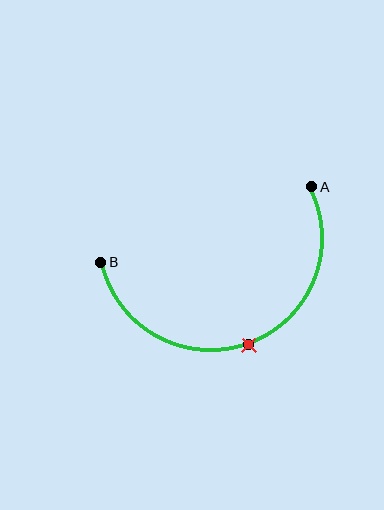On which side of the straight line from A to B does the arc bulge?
The arc bulges below the straight line connecting A and B.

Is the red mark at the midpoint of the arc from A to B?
Yes. The red mark lies on the arc at equal arc-length from both A and B — it is the arc midpoint.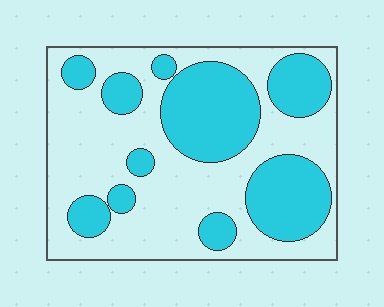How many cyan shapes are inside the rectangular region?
10.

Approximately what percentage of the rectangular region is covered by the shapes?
Approximately 40%.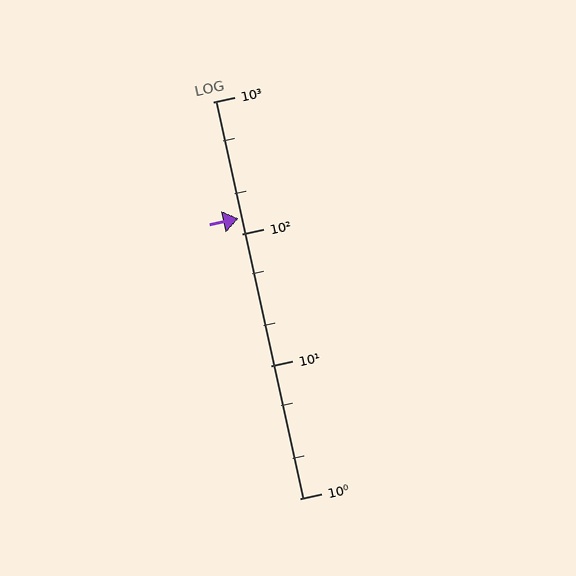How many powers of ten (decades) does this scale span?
The scale spans 3 decades, from 1 to 1000.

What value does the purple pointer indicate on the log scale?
The pointer indicates approximately 130.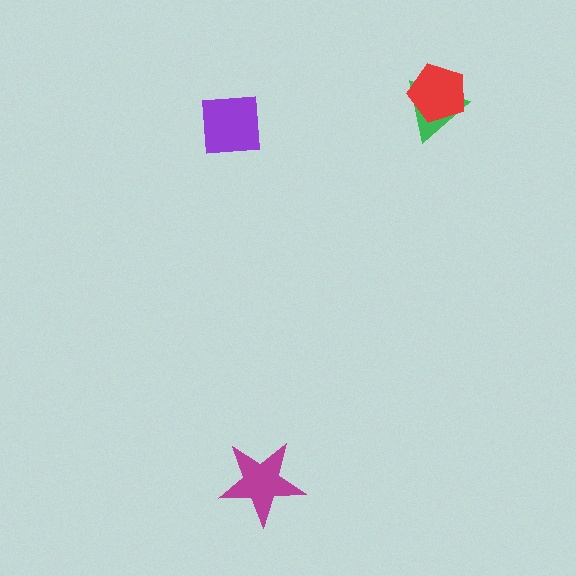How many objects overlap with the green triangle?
1 object overlaps with the green triangle.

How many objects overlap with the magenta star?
0 objects overlap with the magenta star.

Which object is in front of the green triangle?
The red pentagon is in front of the green triangle.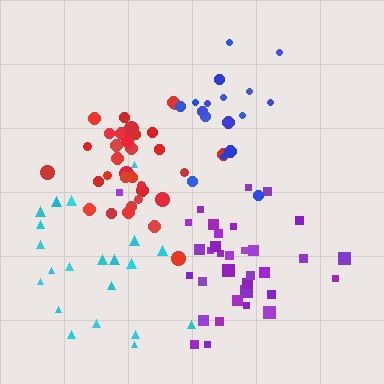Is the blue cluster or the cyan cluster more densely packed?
Blue.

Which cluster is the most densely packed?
Red.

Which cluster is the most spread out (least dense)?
Cyan.